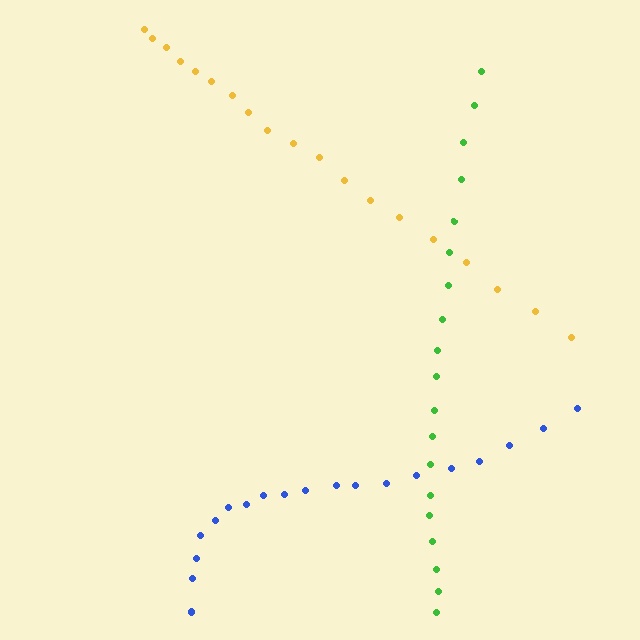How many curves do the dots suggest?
There are 3 distinct paths.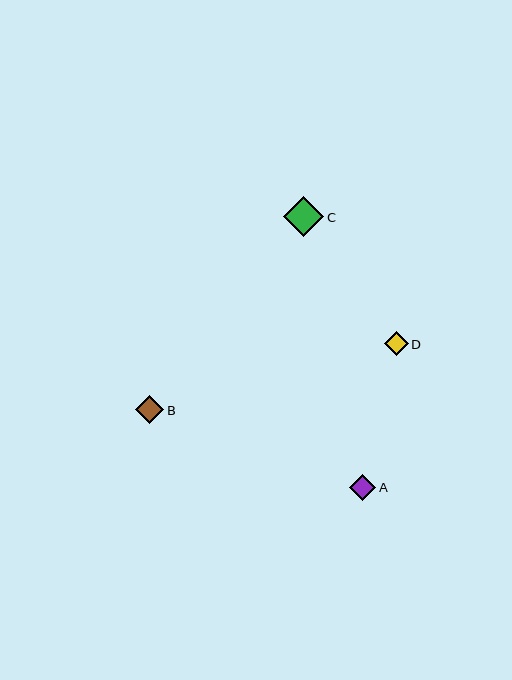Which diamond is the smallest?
Diamond D is the smallest with a size of approximately 24 pixels.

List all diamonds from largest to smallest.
From largest to smallest: C, B, A, D.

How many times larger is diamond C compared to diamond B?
Diamond C is approximately 1.4 times the size of diamond B.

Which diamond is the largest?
Diamond C is the largest with a size of approximately 40 pixels.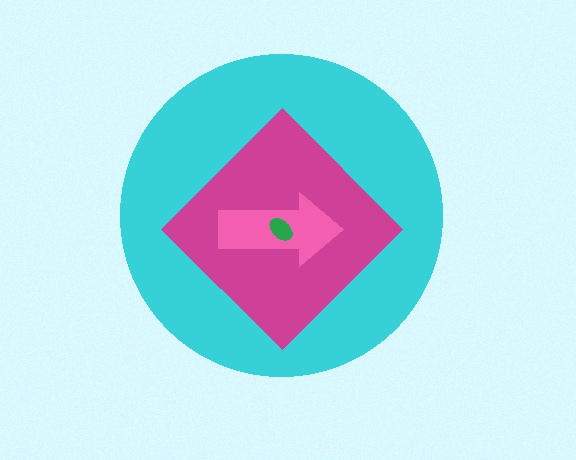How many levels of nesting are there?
4.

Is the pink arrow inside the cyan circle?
Yes.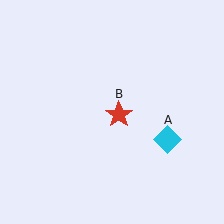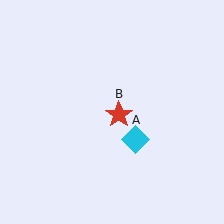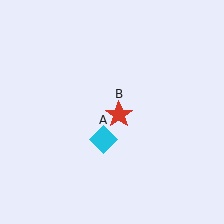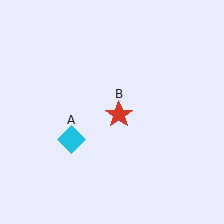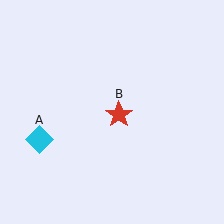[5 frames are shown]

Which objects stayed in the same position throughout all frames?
Red star (object B) remained stationary.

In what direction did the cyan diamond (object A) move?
The cyan diamond (object A) moved left.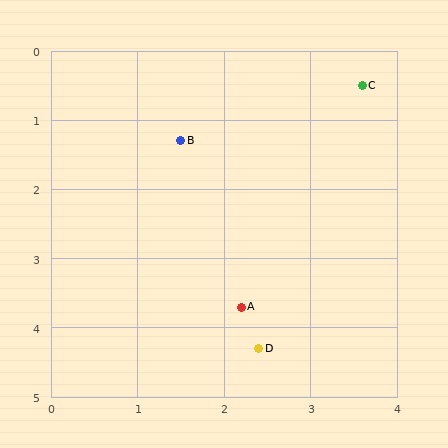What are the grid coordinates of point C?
Point C is at approximately (3.6, 0.5).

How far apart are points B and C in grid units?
Points B and C are about 2.2 grid units apart.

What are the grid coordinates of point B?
Point B is at approximately (1.5, 1.3).